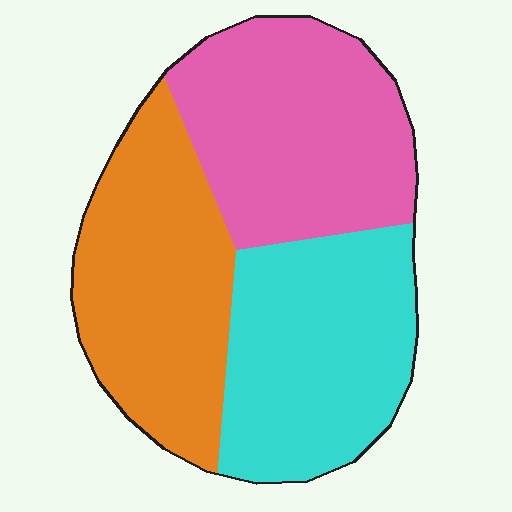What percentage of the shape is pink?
Pink covers 34% of the shape.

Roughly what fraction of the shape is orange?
Orange takes up about one third (1/3) of the shape.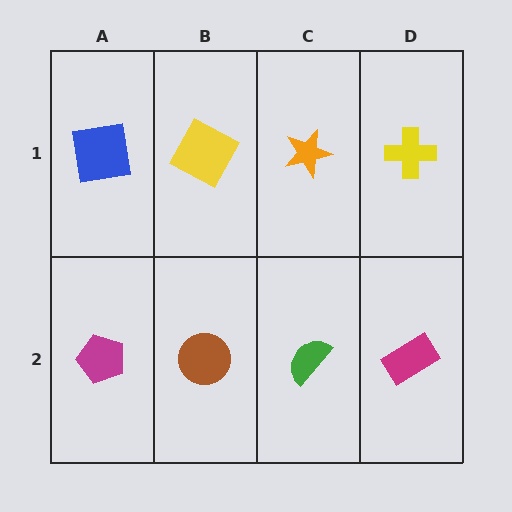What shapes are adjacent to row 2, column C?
An orange star (row 1, column C), a brown circle (row 2, column B), a magenta rectangle (row 2, column D).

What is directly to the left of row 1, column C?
A yellow square.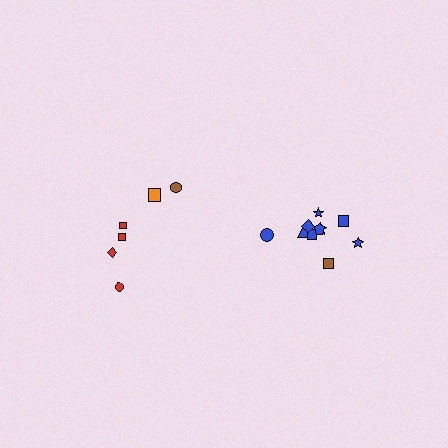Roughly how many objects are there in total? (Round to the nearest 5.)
Roughly 15 objects in total.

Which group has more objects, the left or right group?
The right group.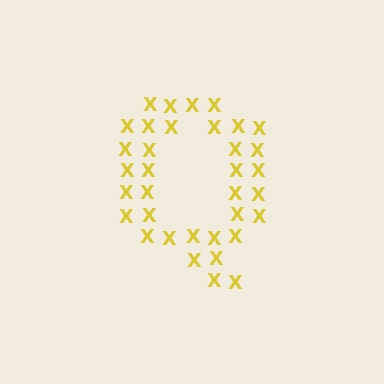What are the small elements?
The small elements are letter X's.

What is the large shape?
The large shape is the letter Q.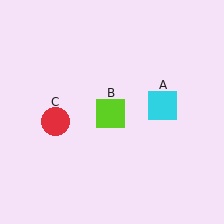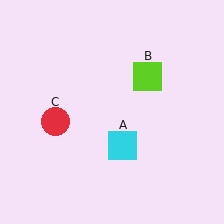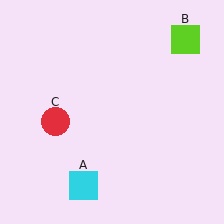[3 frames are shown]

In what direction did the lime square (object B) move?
The lime square (object B) moved up and to the right.